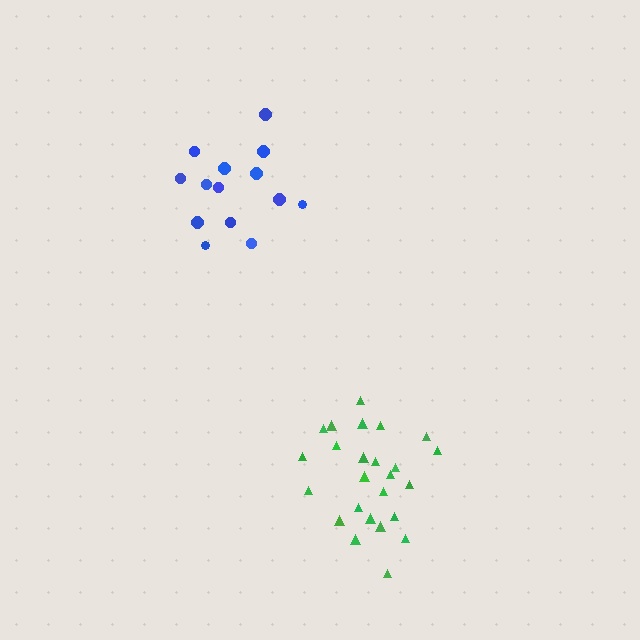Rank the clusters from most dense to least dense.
green, blue.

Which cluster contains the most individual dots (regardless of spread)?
Green (25).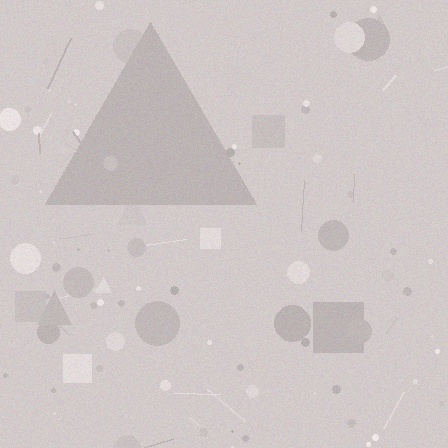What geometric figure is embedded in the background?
A triangle is embedded in the background.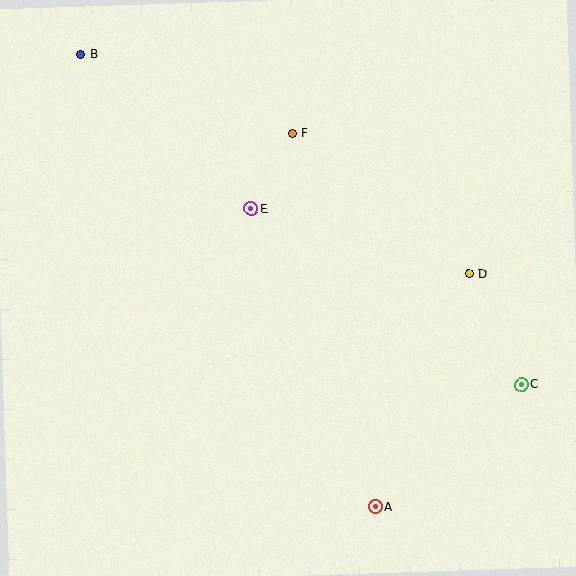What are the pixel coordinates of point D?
Point D is at (469, 274).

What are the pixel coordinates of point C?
Point C is at (522, 385).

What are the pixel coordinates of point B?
Point B is at (81, 54).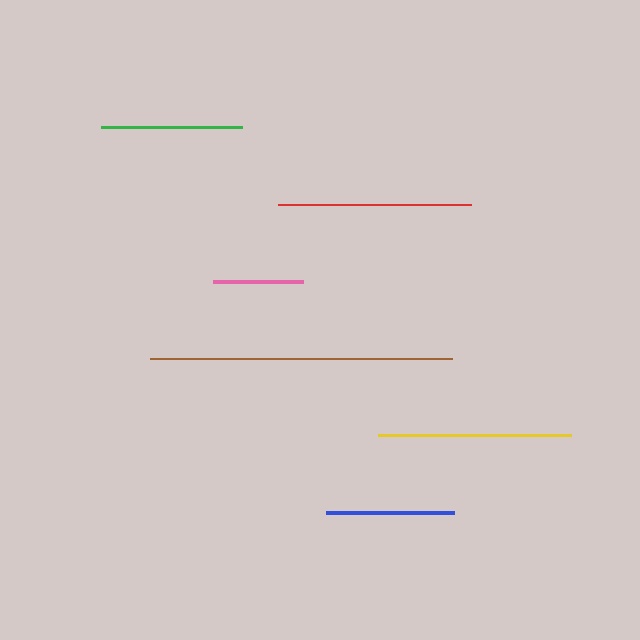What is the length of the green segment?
The green segment is approximately 141 pixels long.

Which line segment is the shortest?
The pink line is the shortest at approximately 90 pixels.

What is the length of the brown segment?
The brown segment is approximately 302 pixels long.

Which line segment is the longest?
The brown line is the longest at approximately 302 pixels.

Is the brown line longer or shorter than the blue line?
The brown line is longer than the blue line.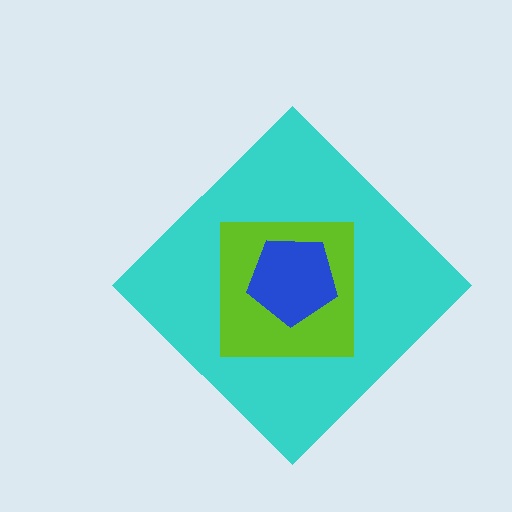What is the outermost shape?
The cyan diamond.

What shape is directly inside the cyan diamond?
The lime square.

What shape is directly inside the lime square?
The blue pentagon.